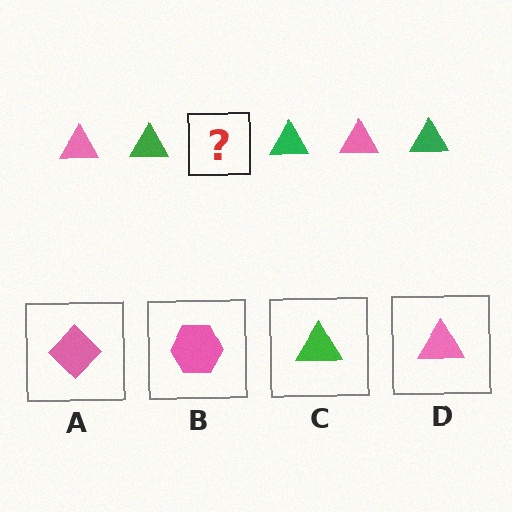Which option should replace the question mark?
Option D.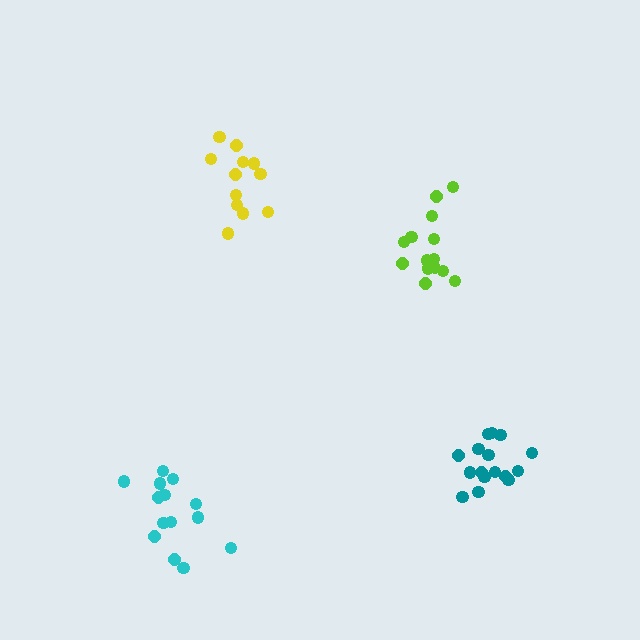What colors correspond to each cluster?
The clusters are colored: cyan, yellow, lime, teal.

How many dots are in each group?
Group 1: 14 dots, Group 2: 12 dots, Group 3: 16 dots, Group 4: 16 dots (58 total).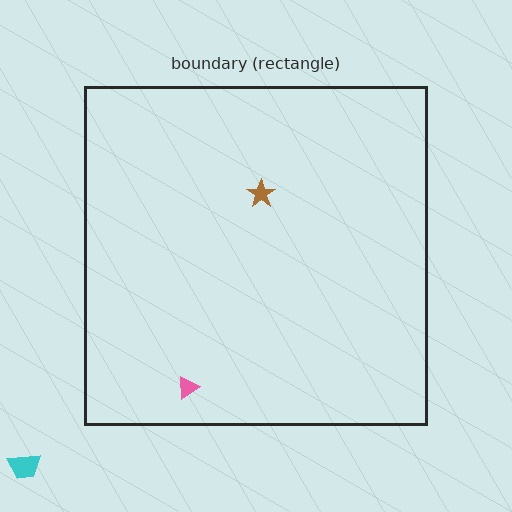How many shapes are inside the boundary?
2 inside, 1 outside.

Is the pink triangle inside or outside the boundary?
Inside.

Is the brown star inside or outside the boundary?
Inside.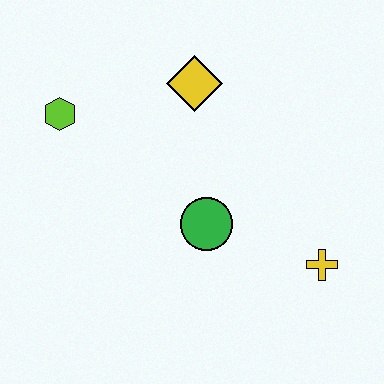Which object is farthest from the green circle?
The lime hexagon is farthest from the green circle.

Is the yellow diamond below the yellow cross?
No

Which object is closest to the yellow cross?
The green circle is closest to the yellow cross.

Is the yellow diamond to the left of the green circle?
Yes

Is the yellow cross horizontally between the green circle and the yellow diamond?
No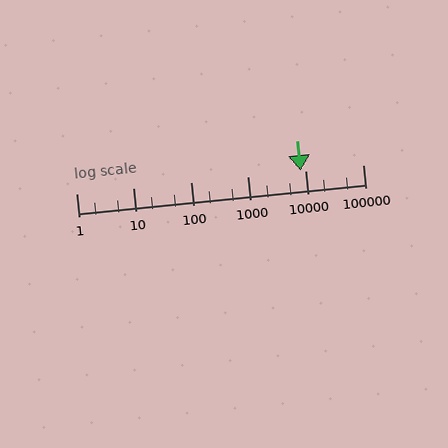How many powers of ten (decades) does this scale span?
The scale spans 5 decades, from 1 to 100000.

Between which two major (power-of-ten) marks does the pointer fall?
The pointer is between 1000 and 10000.